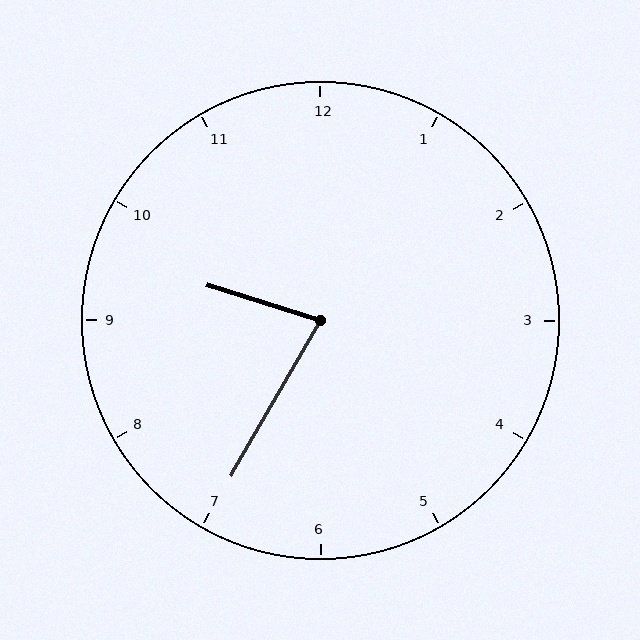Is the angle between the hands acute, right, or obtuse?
It is acute.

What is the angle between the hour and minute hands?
Approximately 78 degrees.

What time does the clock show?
9:35.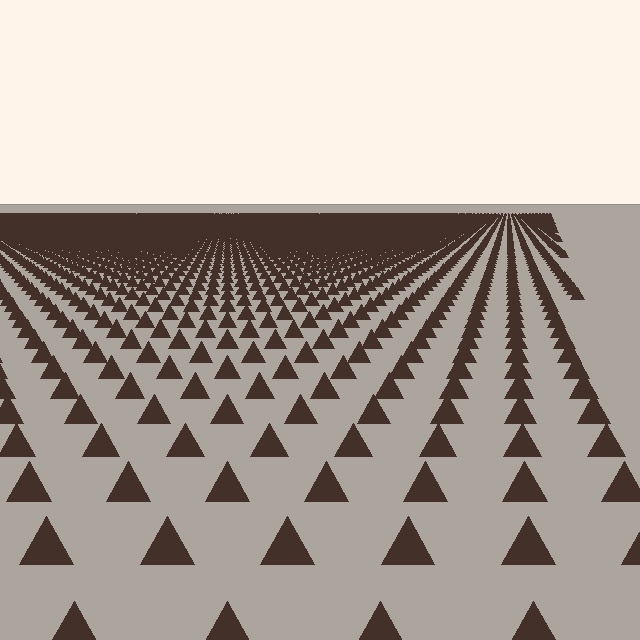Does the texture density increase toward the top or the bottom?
Density increases toward the top.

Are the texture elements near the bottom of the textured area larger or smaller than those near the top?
Larger. Near the bottom, elements are closer to the viewer and appear at a bigger on-screen size.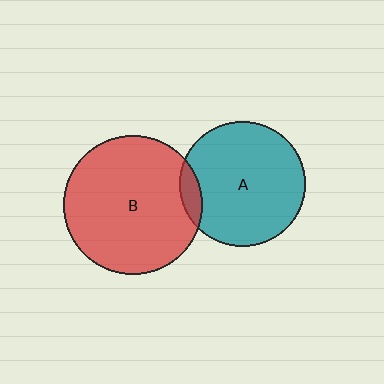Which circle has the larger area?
Circle B (red).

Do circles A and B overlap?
Yes.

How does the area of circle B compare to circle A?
Approximately 1.2 times.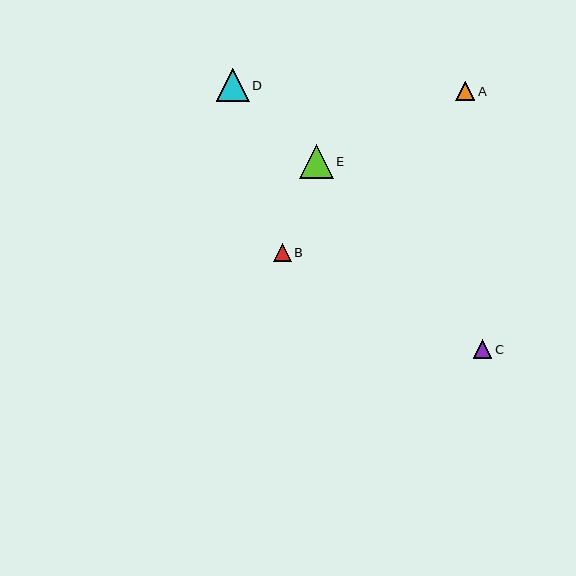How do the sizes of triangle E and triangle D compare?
Triangle E and triangle D are approximately the same size.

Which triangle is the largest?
Triangle E is the largest with a size of approximately 34 pixels.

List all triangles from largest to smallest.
From largest to smallest: E, D, A, C, B.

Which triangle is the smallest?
Triangle B is the smallest with a size of approximately 18 pixels.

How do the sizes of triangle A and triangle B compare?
Triangle A and triangle B are approximately the same size.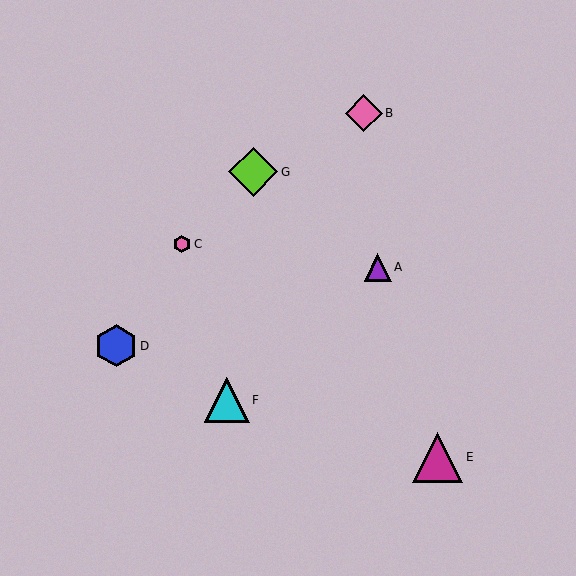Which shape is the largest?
The magenta triangle (labeled E) is the largest.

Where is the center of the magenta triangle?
The center of the magenta triangle is at (437, 457).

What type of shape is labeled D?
Shape D is a blue hexagon.